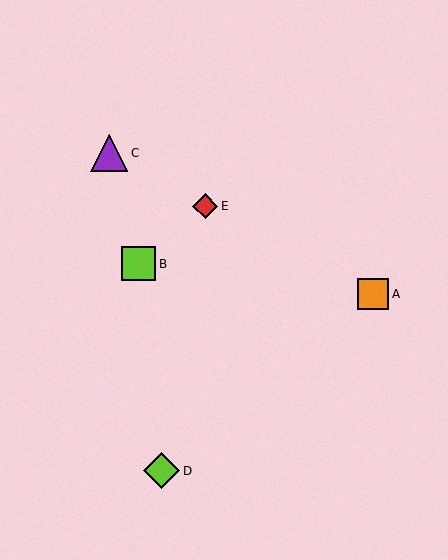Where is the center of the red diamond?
The center of the red diamond is at (205, 206).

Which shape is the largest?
The purple triangle (labeled C) is the largest.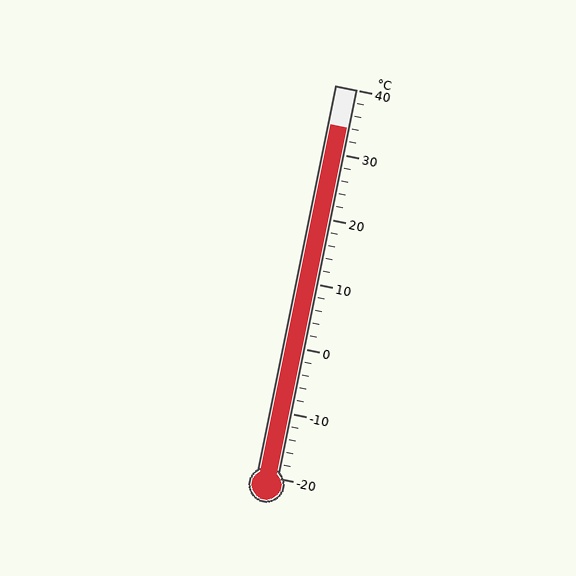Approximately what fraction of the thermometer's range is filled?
The thermometer is filled to approximately 90% of its range.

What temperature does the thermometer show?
The thermometer shows approximately 34°C.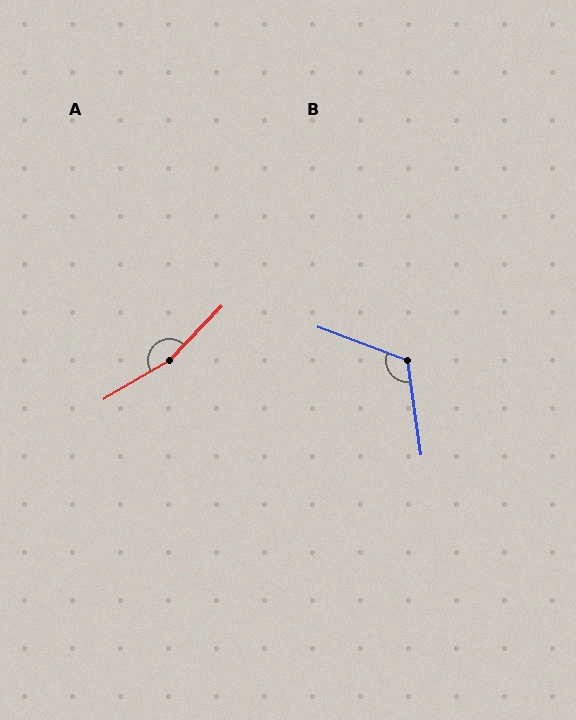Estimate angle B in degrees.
Approximately 119 degrees.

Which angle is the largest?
A, at approximately 165 degrees.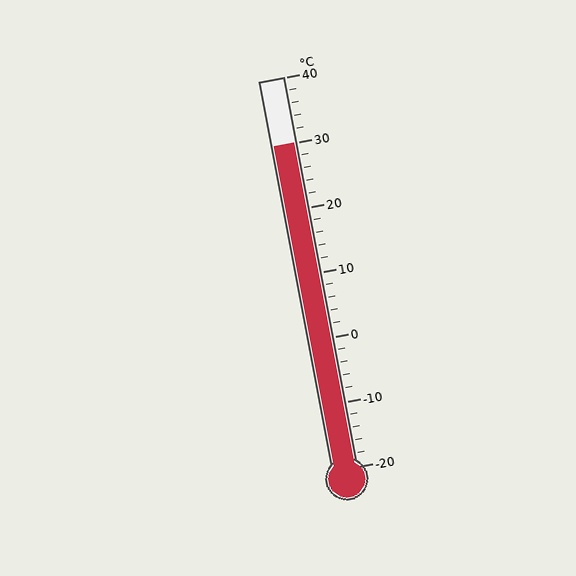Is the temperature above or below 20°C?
The temperature is above 20°C.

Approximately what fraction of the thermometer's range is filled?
The thermometer is filled to approximately 85% of its range.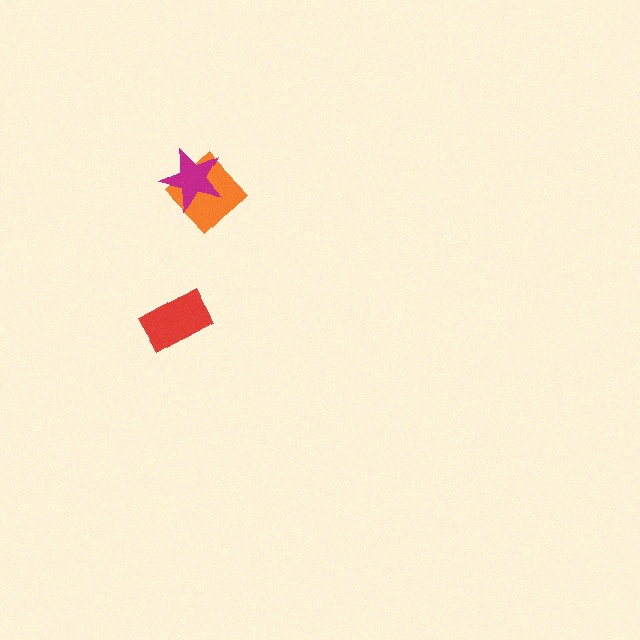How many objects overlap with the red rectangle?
0 objects overlap with the red rectangle.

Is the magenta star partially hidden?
No, no other shape covers it.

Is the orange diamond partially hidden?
Yes, it is partially covered by another shape.